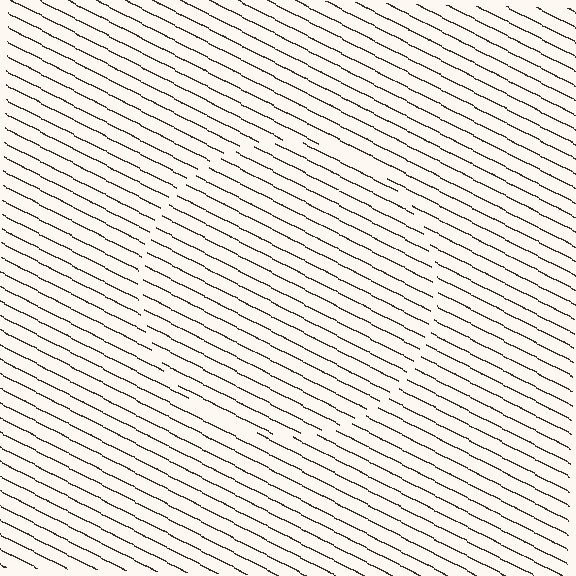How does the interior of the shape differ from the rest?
The interior of the shape contains the same grating, shifted by half a period — the contour is defined by the phase discontinuity where line-ends from the inner and outer gratings abut.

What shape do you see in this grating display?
An illusory circle. The interior of the shape contains the same grating, shifted by half a period — the contour is defined by the phase discontinuity where line-ends from the inner and outer gratings abut.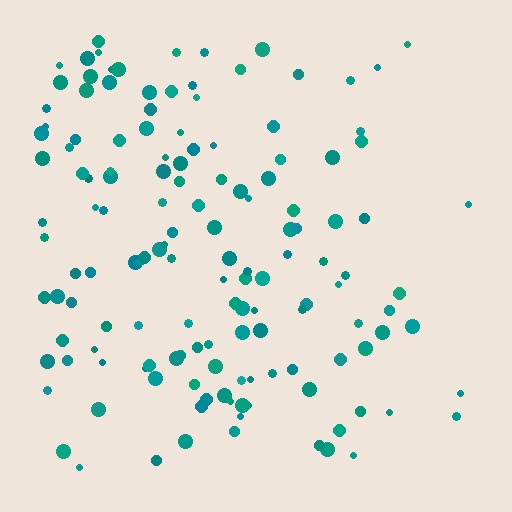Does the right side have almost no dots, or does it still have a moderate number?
Still a moderate number, just noticeably fewer than the left.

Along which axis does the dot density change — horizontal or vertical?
Horizontal.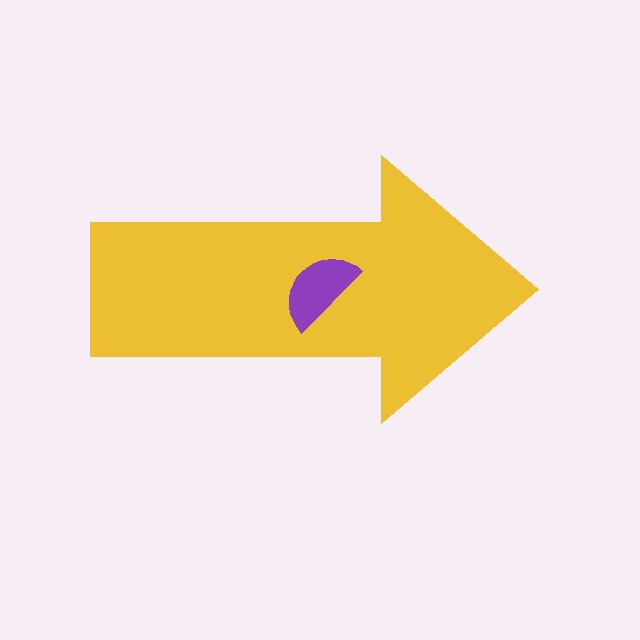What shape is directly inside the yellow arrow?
The purple semicircle.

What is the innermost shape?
The purple semicircle.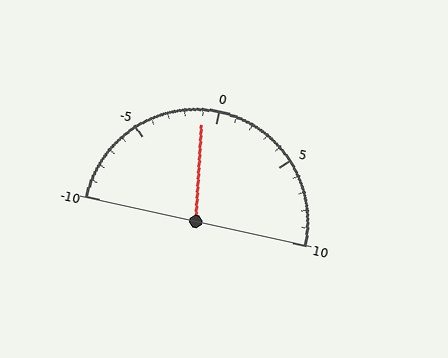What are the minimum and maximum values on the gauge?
The gauge ranges from -10 to 10.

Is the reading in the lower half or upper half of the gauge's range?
The reading is in the lower half of the range (-10 to 10).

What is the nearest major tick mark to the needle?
The nearest major tick mark is 0.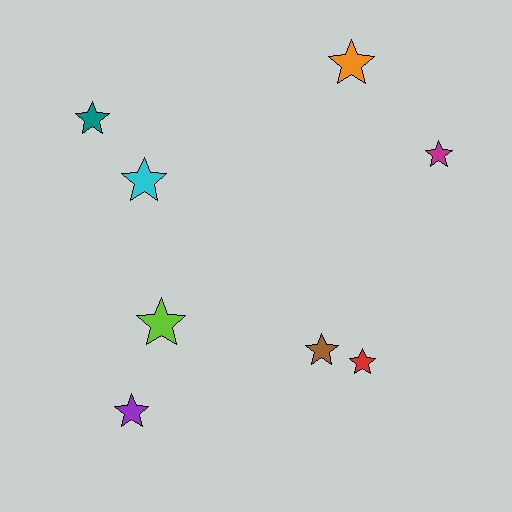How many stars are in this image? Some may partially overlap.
There are 8 stars.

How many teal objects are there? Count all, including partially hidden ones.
There is 1 teal object.